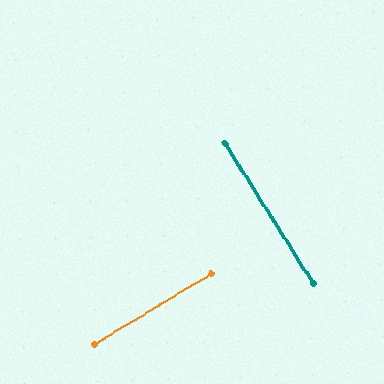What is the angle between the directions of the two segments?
Approximately 89 degrees.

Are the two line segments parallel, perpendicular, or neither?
Perpendicular — they meet at approximately 89°.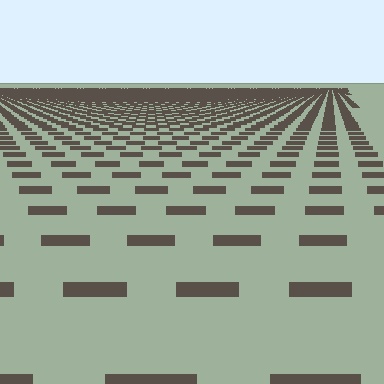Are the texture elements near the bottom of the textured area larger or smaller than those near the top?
Larger. Near the bottom, elements are closer to the viewer and appear at a bigger on-screen size.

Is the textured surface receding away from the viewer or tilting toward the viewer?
The surface is receding away from the viewer. Texture elements get smaller and denser toward the top.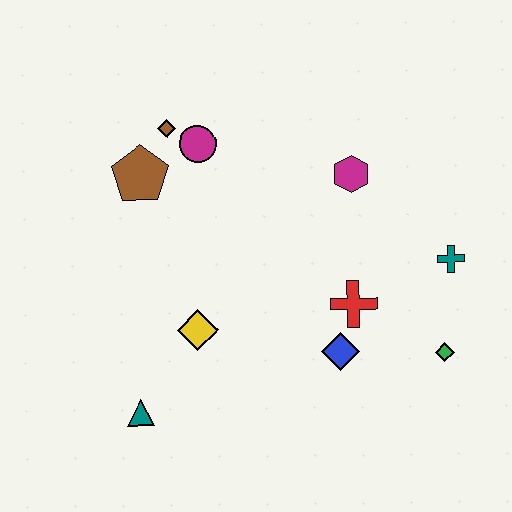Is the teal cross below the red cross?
No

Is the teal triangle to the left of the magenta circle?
Yes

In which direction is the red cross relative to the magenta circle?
The red cross is below the magenta circle.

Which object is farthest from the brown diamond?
The green diamond is farthest from the brown diamond.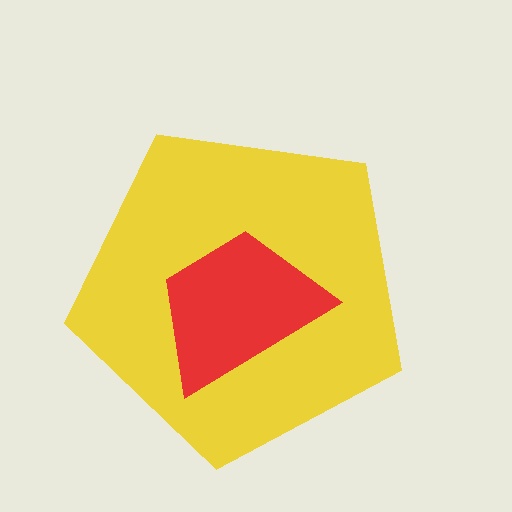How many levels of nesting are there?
2.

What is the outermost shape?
The yellow pentagon.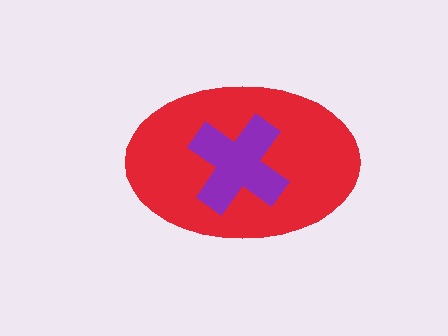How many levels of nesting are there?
2.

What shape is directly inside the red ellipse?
The purple cross.